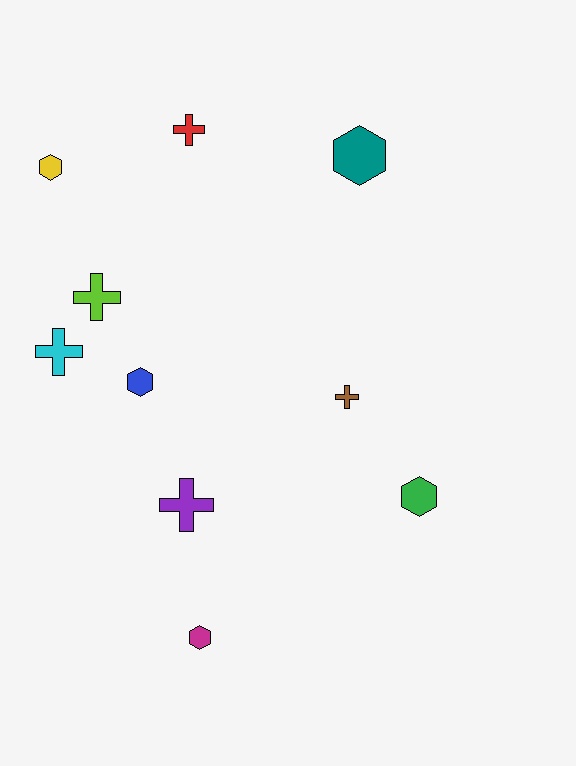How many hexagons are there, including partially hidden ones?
There are 5 hexagons.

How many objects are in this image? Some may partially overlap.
There are 10 objects.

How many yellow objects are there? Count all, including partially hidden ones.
There is 1 yellow object.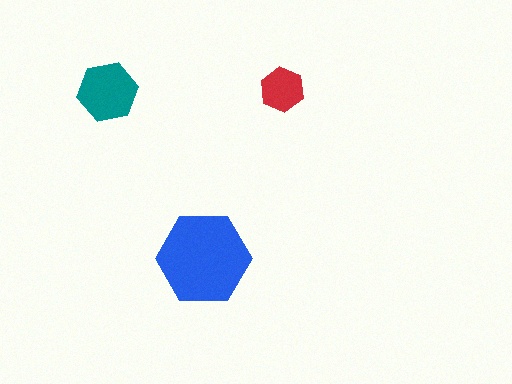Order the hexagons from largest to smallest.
the blue one, the teal one, the red one.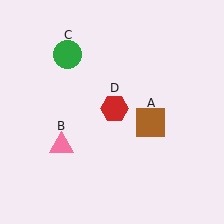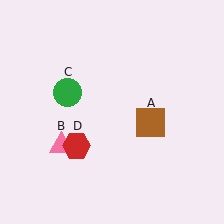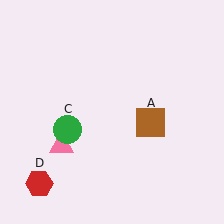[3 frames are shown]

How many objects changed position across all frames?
2 objects changed position: green circle (object C), red hexagon (object D).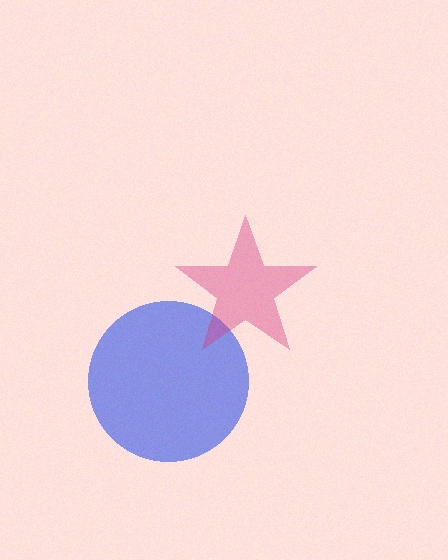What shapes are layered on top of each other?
The layered shapes are: a blue circle, a magenta star.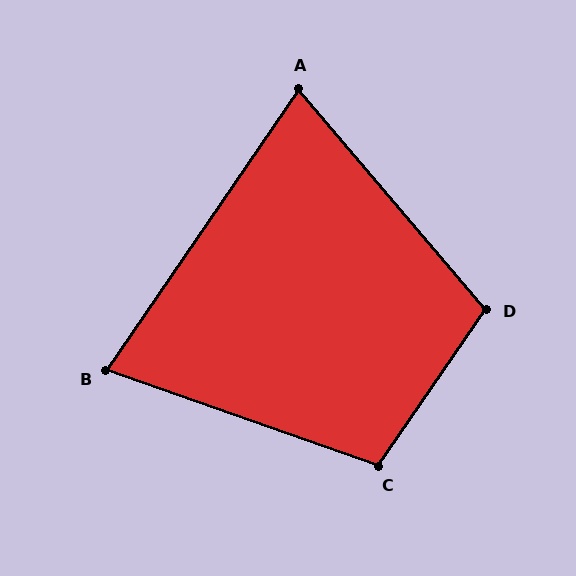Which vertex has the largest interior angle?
C, at approximately 105 degrees.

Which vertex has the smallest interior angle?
A, at approximately 75 degrees.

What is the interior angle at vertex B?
Approximately 75 degrees (acute).